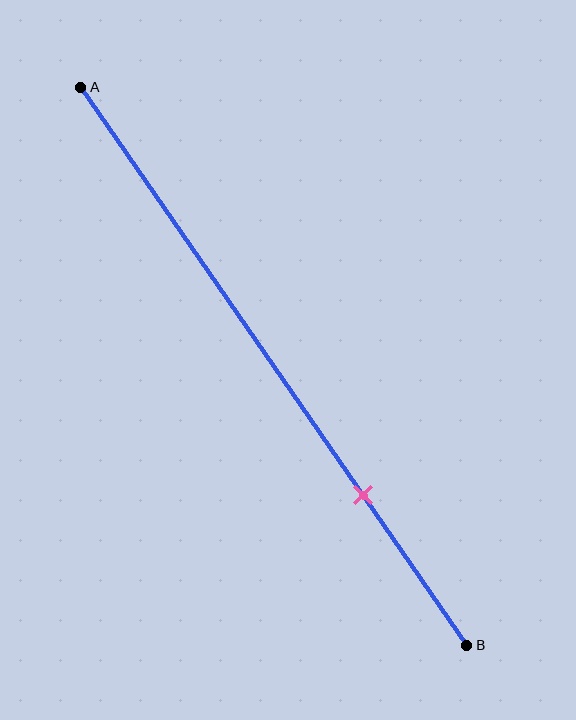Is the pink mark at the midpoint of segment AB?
No, the mark is at about 75% from A, not at the 50% midpoint.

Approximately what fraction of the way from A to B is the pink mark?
The pink mark is approximately 75% of the way from A to B.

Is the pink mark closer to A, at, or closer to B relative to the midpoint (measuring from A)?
The pink mark is closer to point B than the midpoint of segment AB.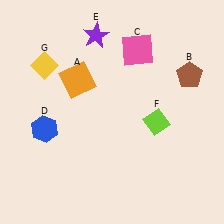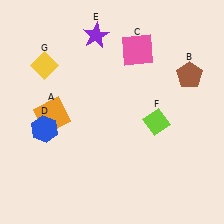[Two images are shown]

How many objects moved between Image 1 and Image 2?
1 object moved between the two images.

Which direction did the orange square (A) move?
The orange square (A) moved down.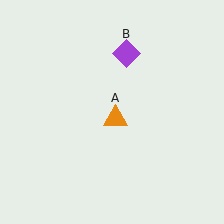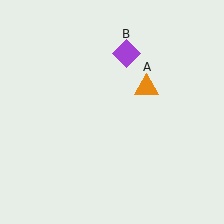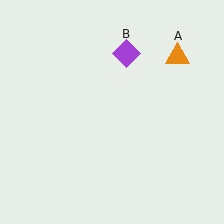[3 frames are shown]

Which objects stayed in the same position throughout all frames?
Purple diamond (object B) remained stationary.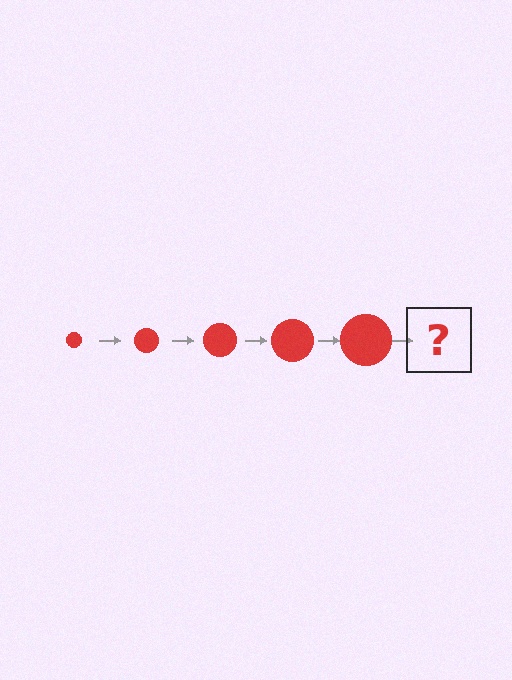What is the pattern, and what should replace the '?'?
The pattern is that the circle gets progressively larger each step. The '?' should be a red circle, larger than the previous one.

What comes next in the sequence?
The next element should be a red circle, larger than the previous one.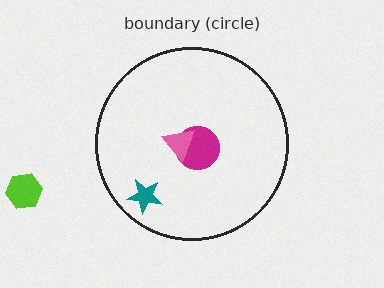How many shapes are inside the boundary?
3 inside, 1 outside.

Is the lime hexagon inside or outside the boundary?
Outside.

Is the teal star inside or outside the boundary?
Inside.